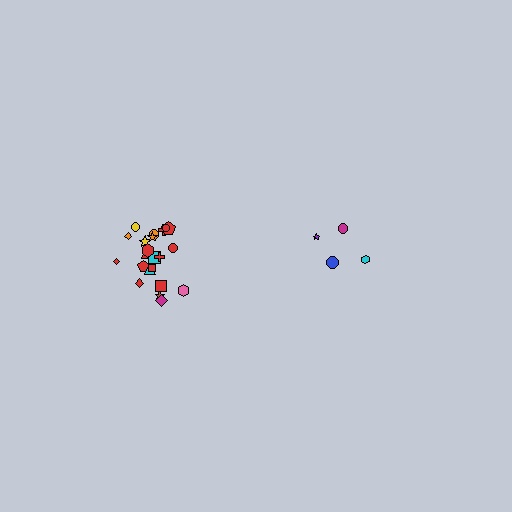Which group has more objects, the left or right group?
The left group.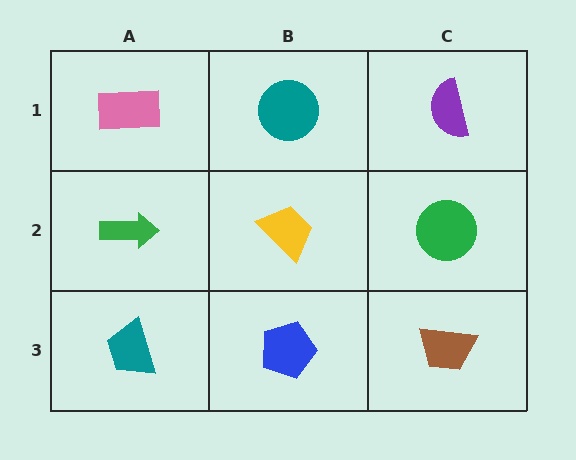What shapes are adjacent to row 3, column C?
A green circle (row 2, column C), a blue pentagon (row 3, column B).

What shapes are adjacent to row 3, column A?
A green arrow (row 2, column A), a blue pentagon (row 3, column B).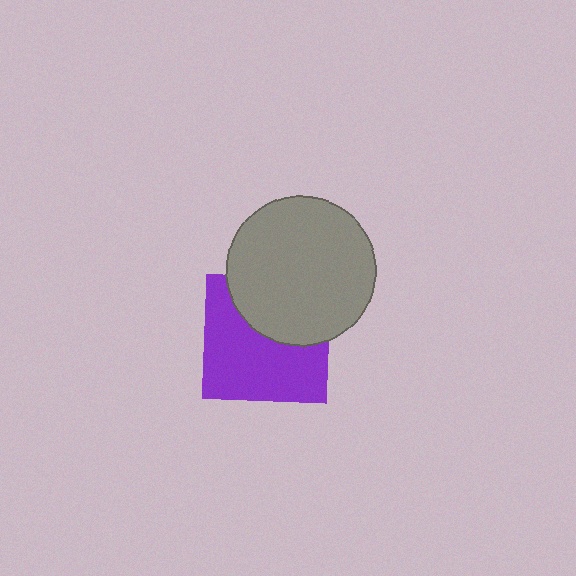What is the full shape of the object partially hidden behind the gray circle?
The partially hidden object is a purple square.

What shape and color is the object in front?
The object in front is a gray circle.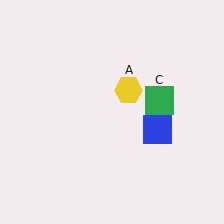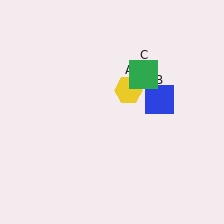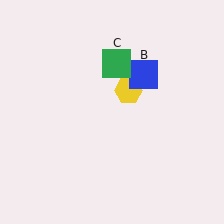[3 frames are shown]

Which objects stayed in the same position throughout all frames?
Yellow hexagon (object A) remained stationary.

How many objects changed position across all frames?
2 objects changed position: blue square (object B), green square (object C).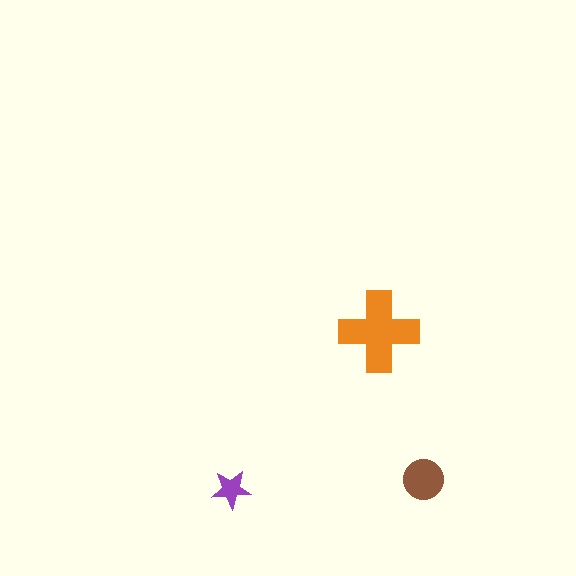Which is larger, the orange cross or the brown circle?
The orange cross.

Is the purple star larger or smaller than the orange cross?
Smaller.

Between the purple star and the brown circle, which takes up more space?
The brown circle.